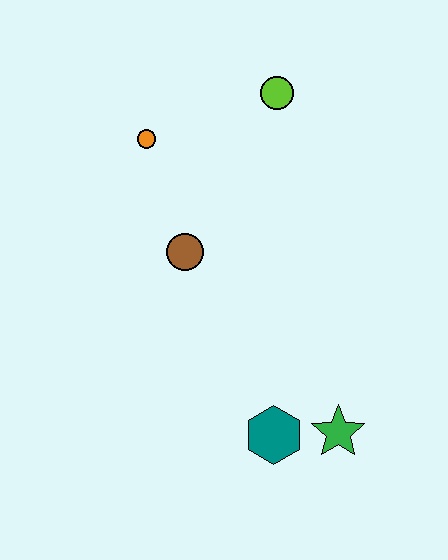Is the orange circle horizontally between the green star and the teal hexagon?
No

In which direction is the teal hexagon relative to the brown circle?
The teal hexagon is below the brown circle.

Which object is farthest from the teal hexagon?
The lime circle is farthest from the teal hexagon.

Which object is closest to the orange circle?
The brown circle is closest to the orange circle.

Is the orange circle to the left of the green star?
Yes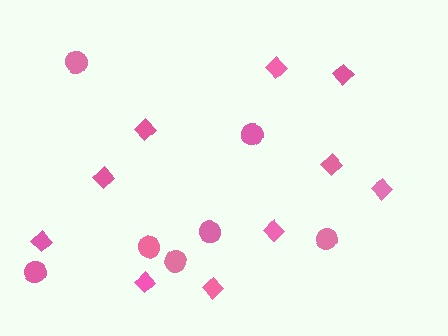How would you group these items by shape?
There are 2 groups: one group of diamonds (10) and one group of circles (7).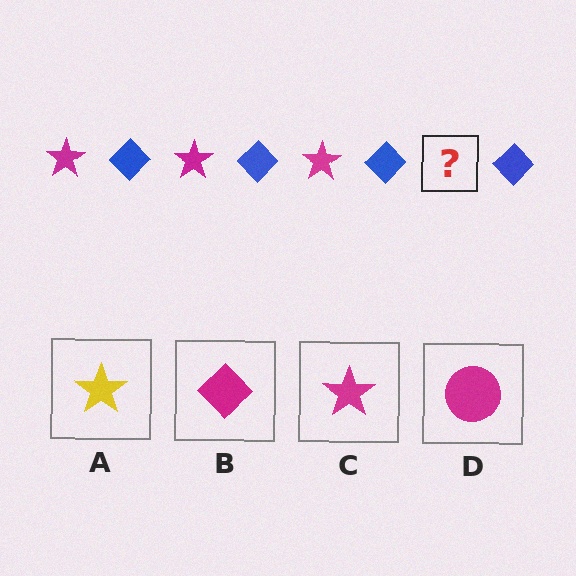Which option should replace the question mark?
Option C.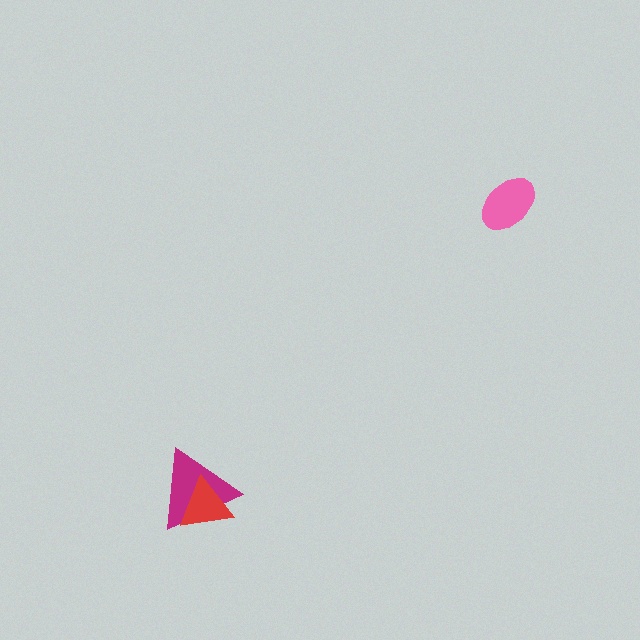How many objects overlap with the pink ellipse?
0 objects overlap with the pink ellipse.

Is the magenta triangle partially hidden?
Yes, it is partially covered by another shape.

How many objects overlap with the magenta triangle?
1 object overlaps with the magenta triangle.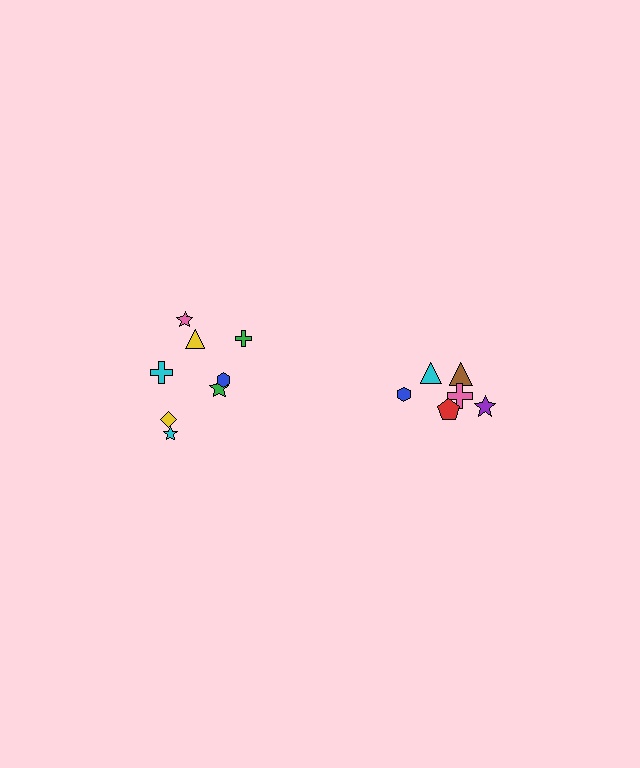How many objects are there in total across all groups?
There are 14 objects.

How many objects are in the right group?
There are 6 objects.